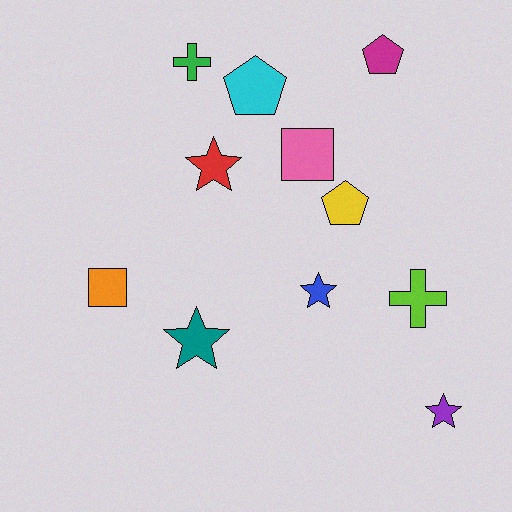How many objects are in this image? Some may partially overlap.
There are 11 objects.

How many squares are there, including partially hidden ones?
There are 2 squares.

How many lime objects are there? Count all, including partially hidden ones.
There is 1 lime object.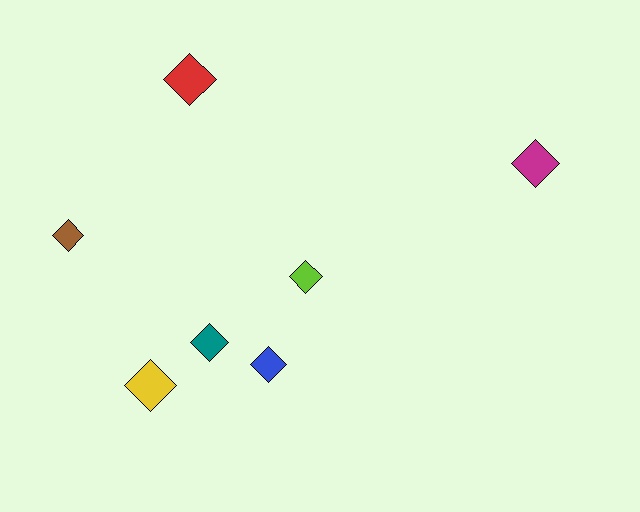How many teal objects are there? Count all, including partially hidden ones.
There is 1 teal object.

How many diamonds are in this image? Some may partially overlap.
There are 7 diamonds.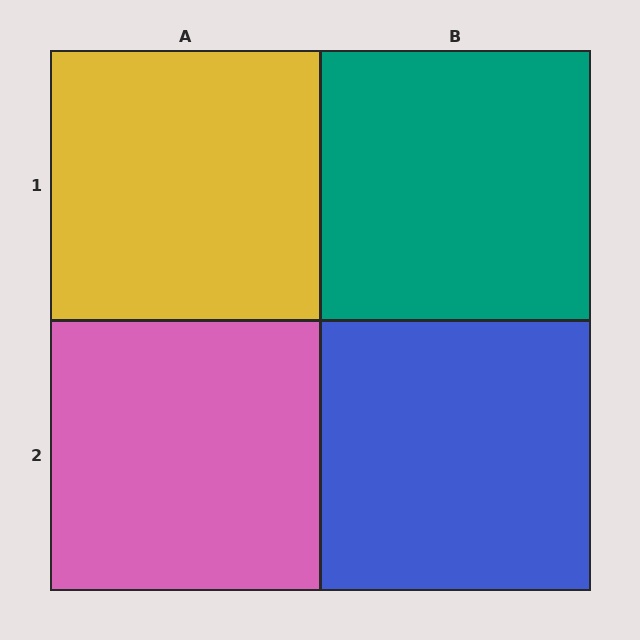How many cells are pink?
1 cell is pink.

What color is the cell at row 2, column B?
Blue.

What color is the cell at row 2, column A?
Pink.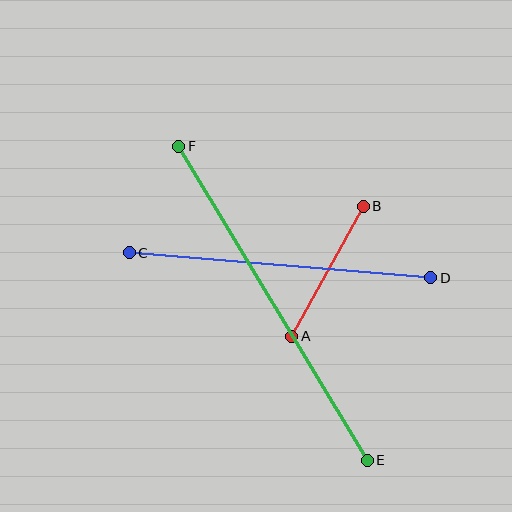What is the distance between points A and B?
The distance is approximately 149 pixels.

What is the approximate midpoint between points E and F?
The midpoint is at approximately (273, 303) pixels.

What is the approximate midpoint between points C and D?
The midpoint is at approximately (280, 265) pixels.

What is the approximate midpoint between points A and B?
The midpoint is at approximately (327, 271) pixels.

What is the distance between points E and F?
The distance is approximately 366 pixels.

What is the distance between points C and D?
The distance is approximately 303 pixels.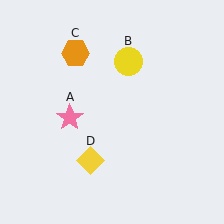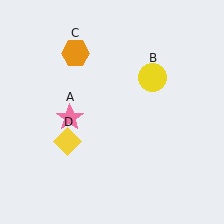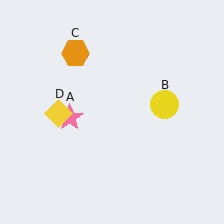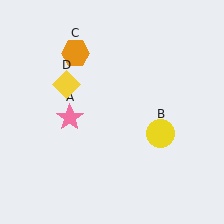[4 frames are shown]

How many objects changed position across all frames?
2 objects changed position: yellow circle (object B), yellow diamond (object D).